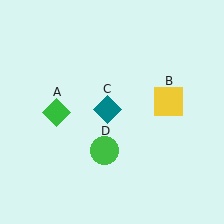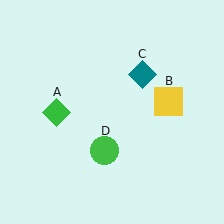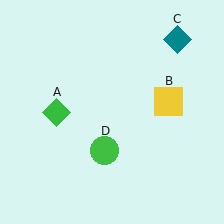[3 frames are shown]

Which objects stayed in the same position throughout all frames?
Green diamond (object A) and yellow square (object B) and green circle (object D) remained stationary.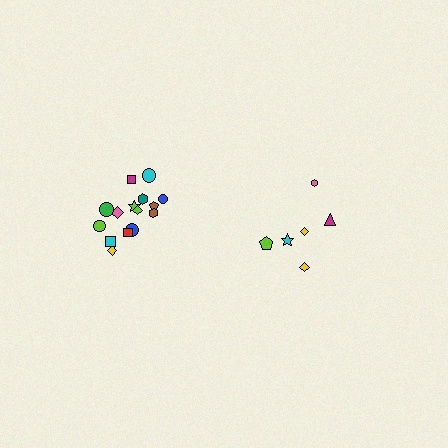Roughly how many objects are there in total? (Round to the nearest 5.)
Roughly 20 objects in total.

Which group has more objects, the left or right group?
The left group.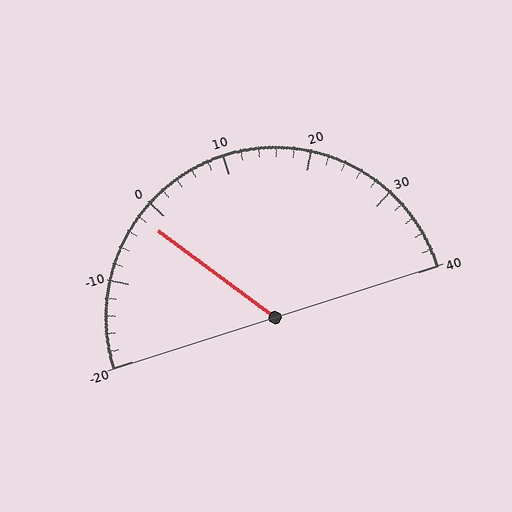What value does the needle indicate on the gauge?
The needle indicates approximately -2.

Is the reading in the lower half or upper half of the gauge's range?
The reading is in the lower half of the range (-20 to 40).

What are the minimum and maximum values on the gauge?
The gauge ranges from -20 to 40.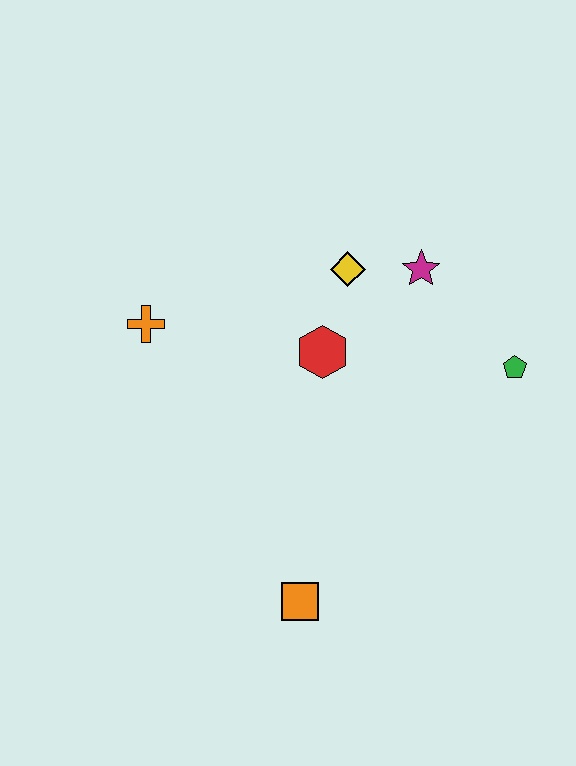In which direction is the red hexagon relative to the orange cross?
The red hexagon is to the right of the orange cross.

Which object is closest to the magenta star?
The yellow diamond is closest to the magenta star.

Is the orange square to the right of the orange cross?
Yes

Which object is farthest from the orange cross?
The green pentagon is farthest from the orange cross.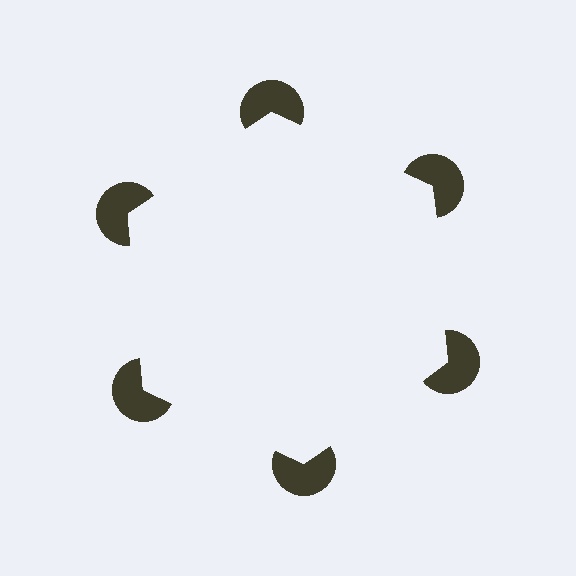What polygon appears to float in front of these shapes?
An illusory hexagon — its edges are inferred from the aligned wedge cuts in the pac-man discs, not physically drawn.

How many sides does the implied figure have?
6 sides.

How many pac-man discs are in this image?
There are 6 — one at each vertex of the illusory hexagon.